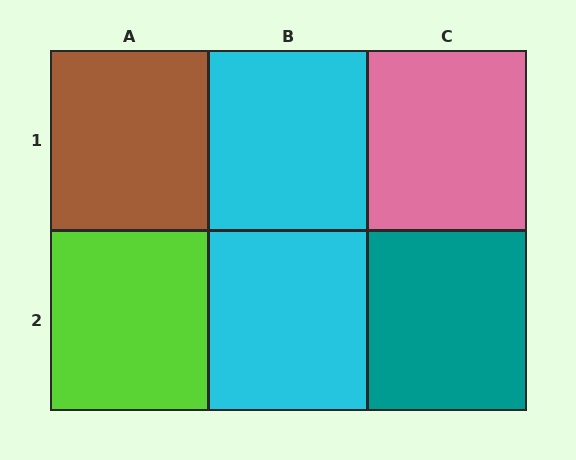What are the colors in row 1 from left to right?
Brown, cyan, pink.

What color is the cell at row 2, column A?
Lime.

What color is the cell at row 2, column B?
Cyan.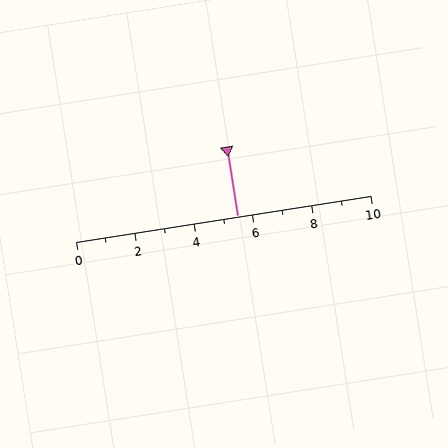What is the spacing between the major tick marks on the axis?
The major ticks are spaced 2 apart.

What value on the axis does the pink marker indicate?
The marker indicates approximately 5.5.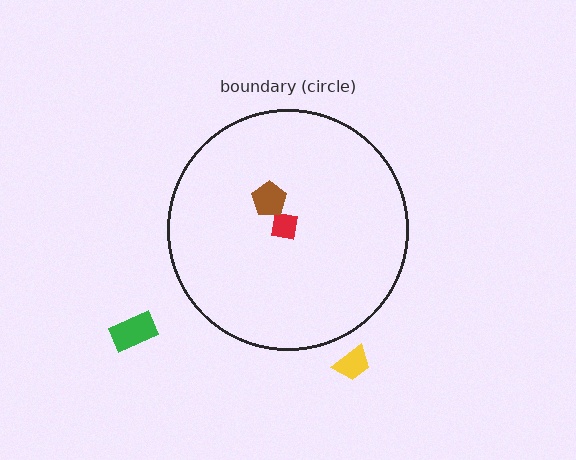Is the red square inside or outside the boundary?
Inside.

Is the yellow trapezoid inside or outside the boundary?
Outside.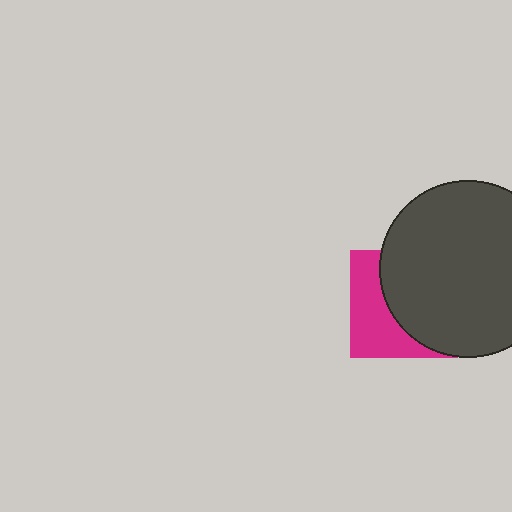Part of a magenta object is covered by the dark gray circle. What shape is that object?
It is a square.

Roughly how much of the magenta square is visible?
A small part of it is visible (roughly 42%).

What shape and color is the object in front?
The object in front is a dark gray circle.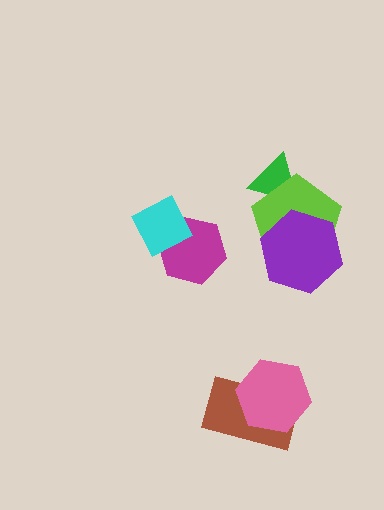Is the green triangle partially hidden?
Yes, it is partially covered by another shape.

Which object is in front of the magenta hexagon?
The cyan diamond is in front of the magenta hexagon.